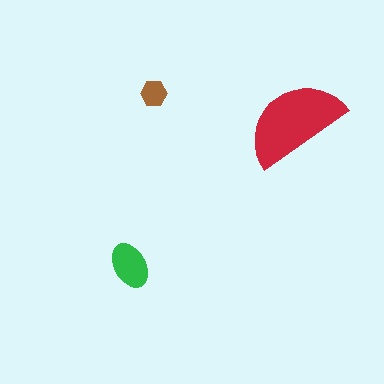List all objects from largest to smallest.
The red semicircle, the green ellipse, the brown hexagon.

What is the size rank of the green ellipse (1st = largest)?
2nd.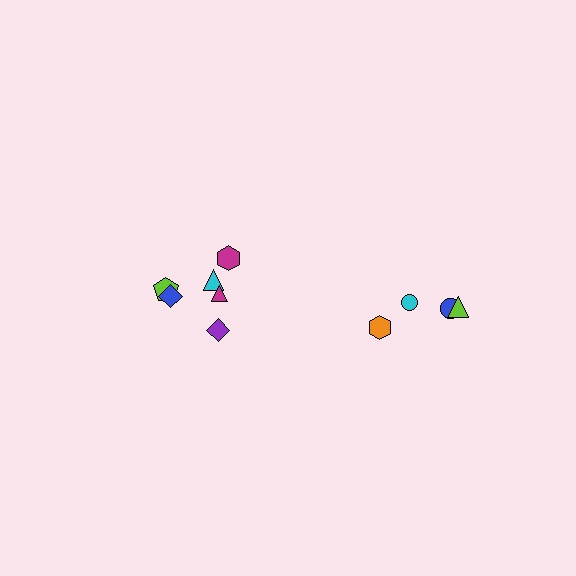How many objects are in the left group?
There are 6 objects.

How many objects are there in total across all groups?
There are 10 objects.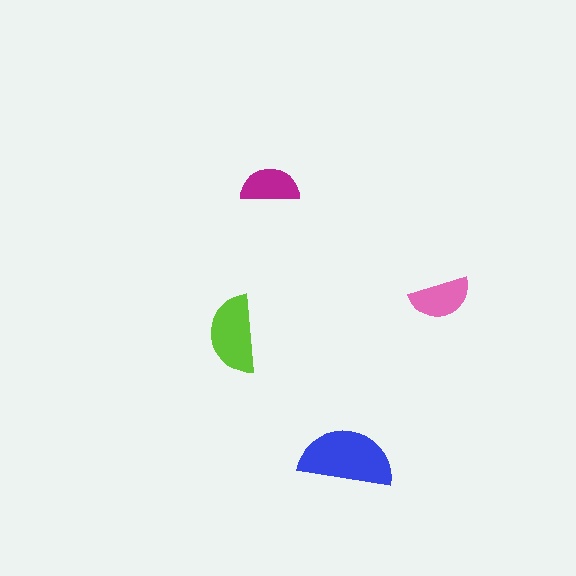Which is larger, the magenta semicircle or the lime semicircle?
The lime one.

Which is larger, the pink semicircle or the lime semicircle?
The lime one.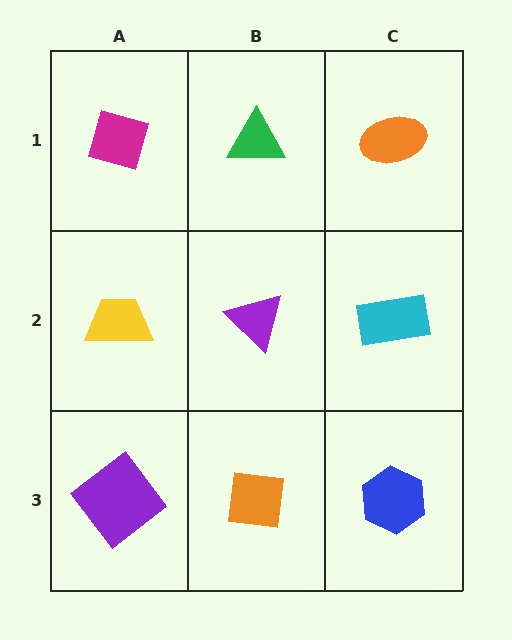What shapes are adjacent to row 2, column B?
A green triangle (row 1, column B), an orange square (row 3, column B), a yellow trapezoid (row 2, column A), a cyan rectangle (row 2, column C).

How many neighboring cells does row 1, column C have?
2.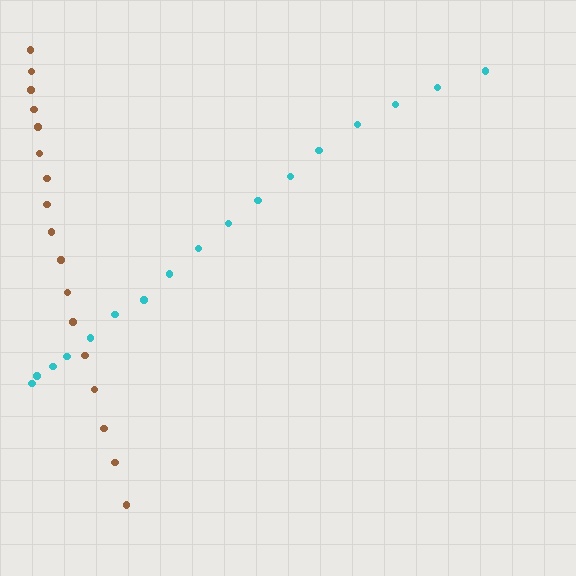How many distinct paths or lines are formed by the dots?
There are 2 distinct paths.